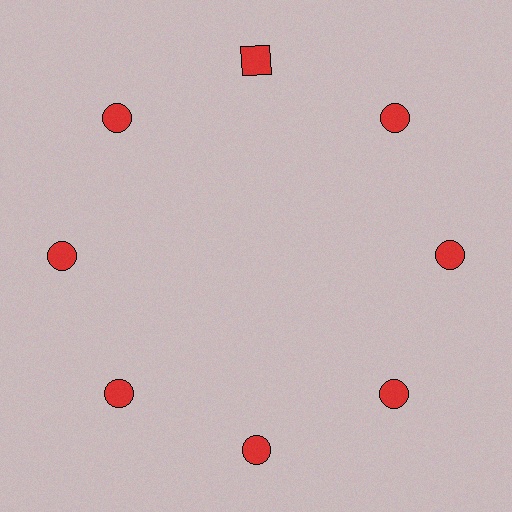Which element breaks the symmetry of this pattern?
The red square at roughly the 12 o'clock position breaks the symmetry. All other shapes are red circles.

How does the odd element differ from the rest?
It has a different shape: square instead of circle.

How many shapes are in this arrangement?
There are 8 shapes arranged in a ring pattern.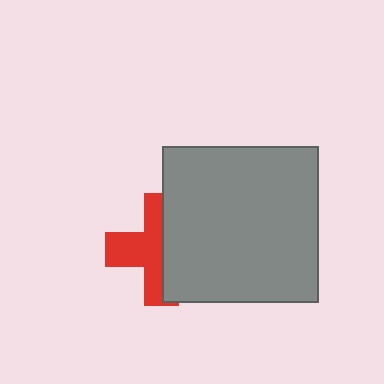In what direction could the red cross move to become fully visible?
The red cross could move left. That would shift it out from behind the gray square entirely.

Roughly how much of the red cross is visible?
About half of it is visible (roughly 51%).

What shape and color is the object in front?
The object in front is a gray square.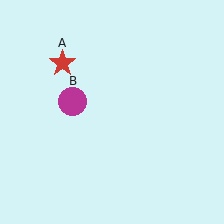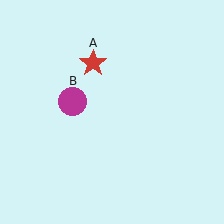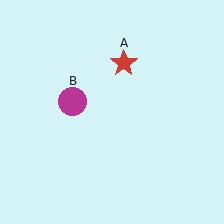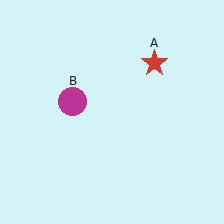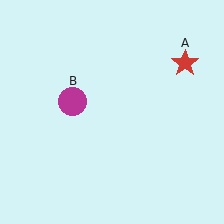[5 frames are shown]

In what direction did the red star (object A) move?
The red star (object A) moved right.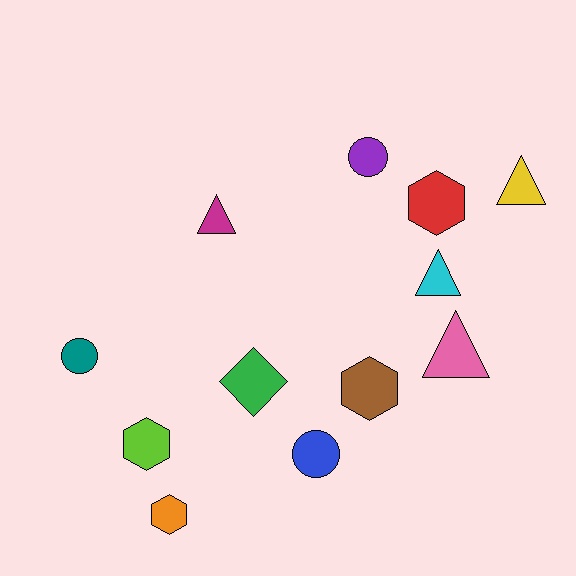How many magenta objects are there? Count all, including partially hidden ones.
There is 1 magenta object.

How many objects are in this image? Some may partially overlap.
There are 12 objects.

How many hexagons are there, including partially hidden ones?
There are 4 hexagons.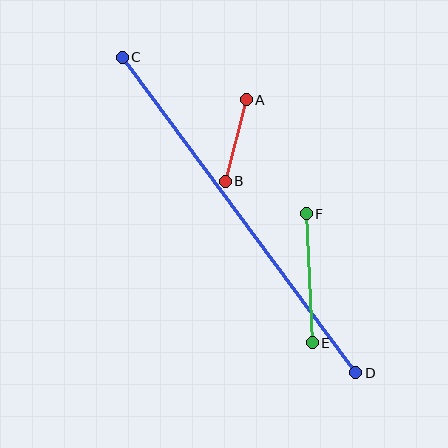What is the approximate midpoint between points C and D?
The midpoint is at approximately (239, 215) pixels.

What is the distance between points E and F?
The distance is approximately 129 pixels.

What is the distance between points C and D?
The distance is approximately 393 pixels.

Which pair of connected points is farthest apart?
Points C and D are farthest apart.